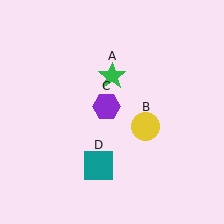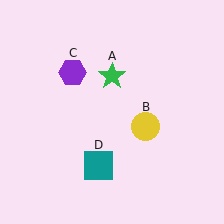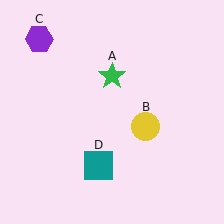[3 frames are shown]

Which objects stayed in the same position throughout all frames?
Green star (object A) and yellow circle (object B) and teal square (object D) remained stationary.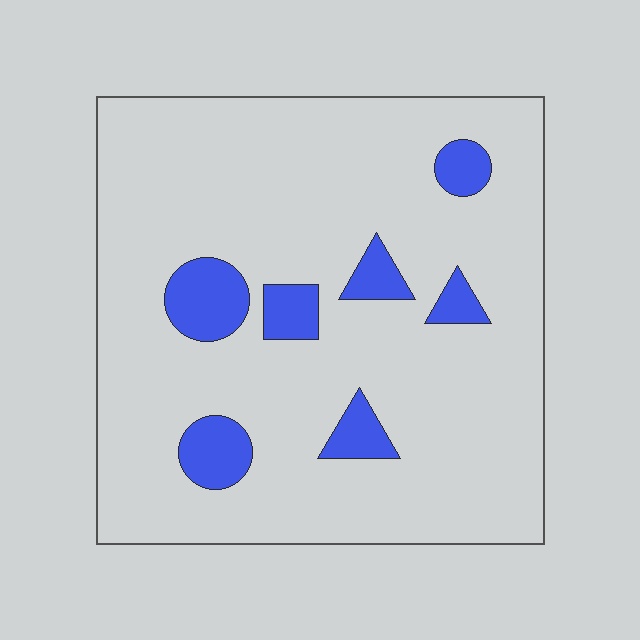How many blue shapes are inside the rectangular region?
7.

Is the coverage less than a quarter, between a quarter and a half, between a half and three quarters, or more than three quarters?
Less than a quarter.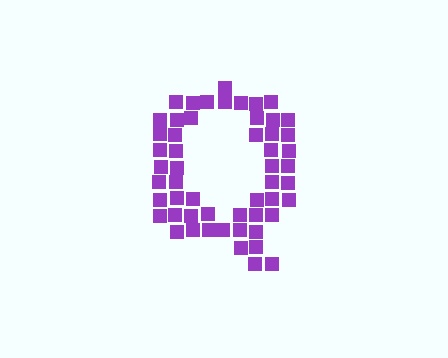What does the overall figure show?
The overall figure shows the letter Q.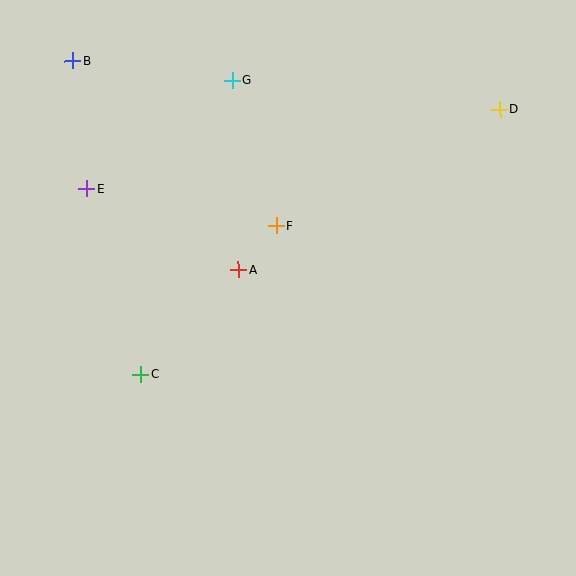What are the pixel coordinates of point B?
Point B is at (73, 61).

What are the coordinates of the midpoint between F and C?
The midpoint between F and C is at (208, 300).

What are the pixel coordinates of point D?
Point D is at (500, 109).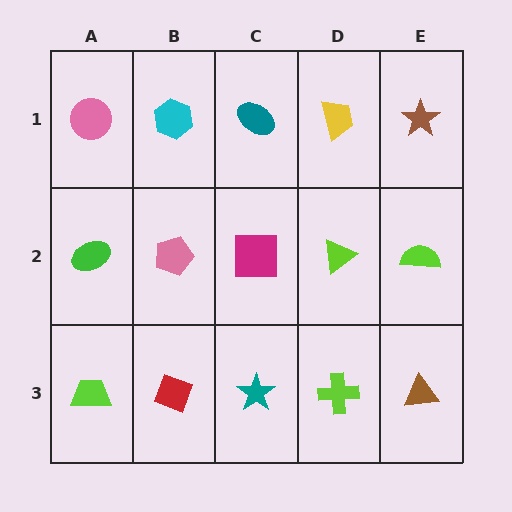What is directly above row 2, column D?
A yellow trapezoid.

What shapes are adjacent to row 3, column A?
A green ellipse (row 2, column A), a red diamond (row 3, column B).